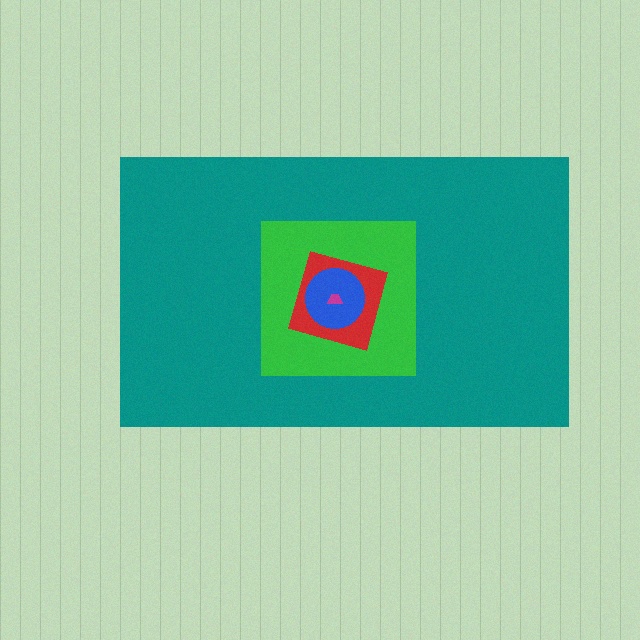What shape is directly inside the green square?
The red diamond.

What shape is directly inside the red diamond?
The blue circle.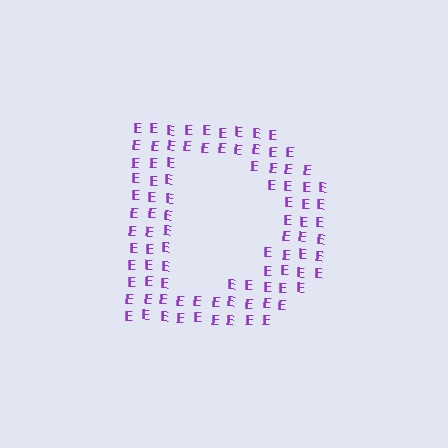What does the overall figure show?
The overall figure shows the letter D.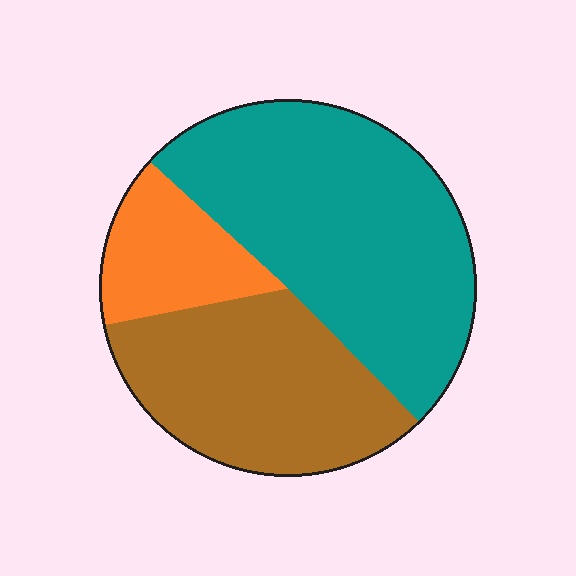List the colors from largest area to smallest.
From largest to smallest: teal, brown, orange.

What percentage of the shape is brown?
Brown covers about 35% of the shape.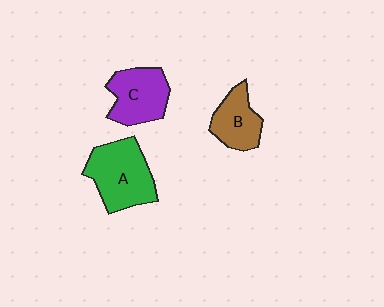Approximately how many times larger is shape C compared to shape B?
Approximately 1.2 times.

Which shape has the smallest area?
Shape B (brown).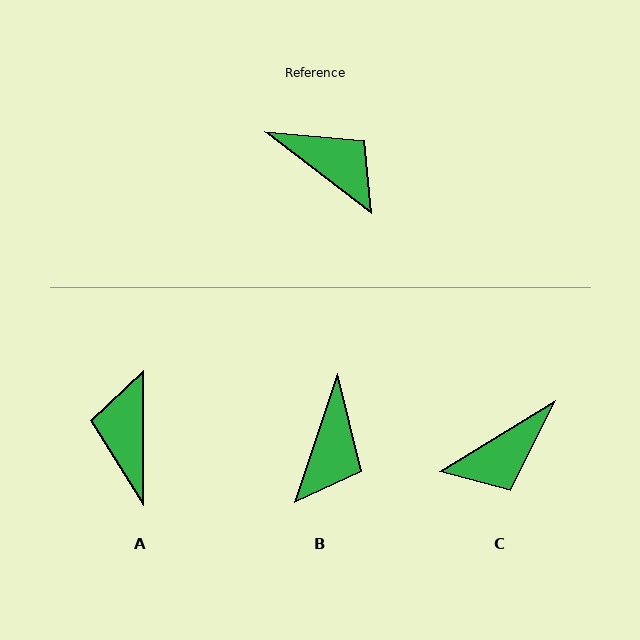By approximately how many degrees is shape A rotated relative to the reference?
Approximately 128 degrees counter-clockwise.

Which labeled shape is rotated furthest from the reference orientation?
A, about 128 degrees away.